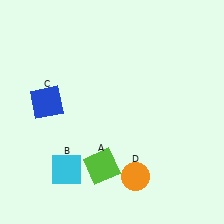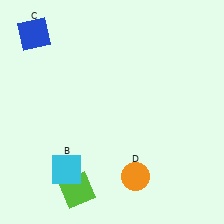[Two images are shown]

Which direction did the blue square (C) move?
The blue square (C) moved up.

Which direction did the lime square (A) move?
The lime square (A) moved left.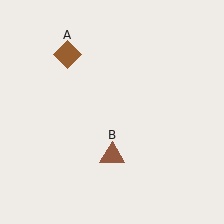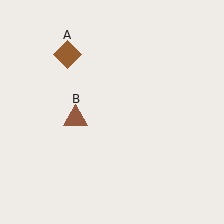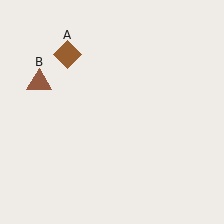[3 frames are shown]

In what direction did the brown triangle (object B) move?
The brown triangle (object B) moved up and to the left.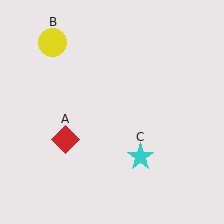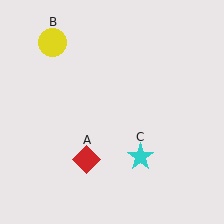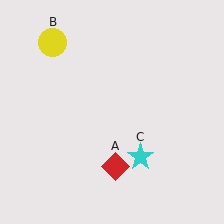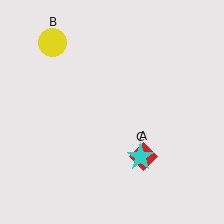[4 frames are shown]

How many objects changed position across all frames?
1 object changed position: red diamond (object A).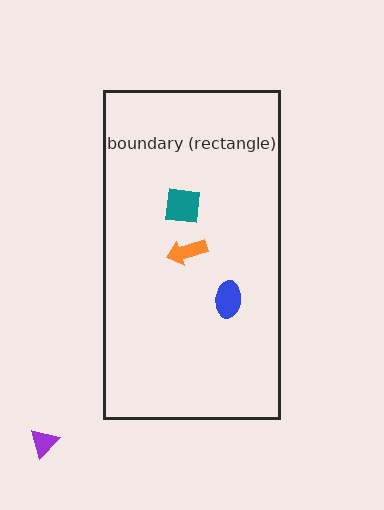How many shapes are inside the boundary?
3 inside, 1 outside.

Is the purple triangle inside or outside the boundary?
Outside.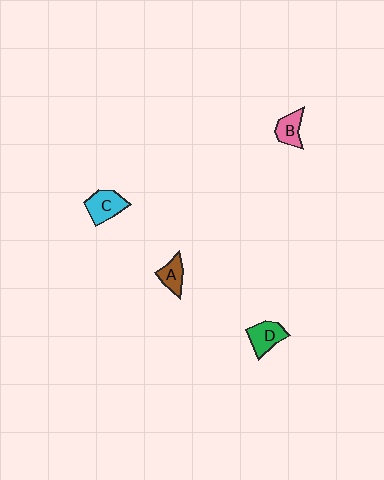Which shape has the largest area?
Shape C (cyan).